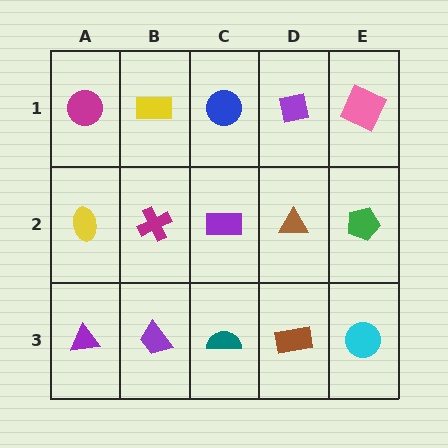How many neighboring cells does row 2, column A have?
3.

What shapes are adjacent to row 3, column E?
A green pentagon (row 2, column E), a brown rectangle (row 3, column D).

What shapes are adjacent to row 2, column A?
A magenta circle (row 1, column A), a purple triangle (row 3, column A), a magenta cross (row 2, column B).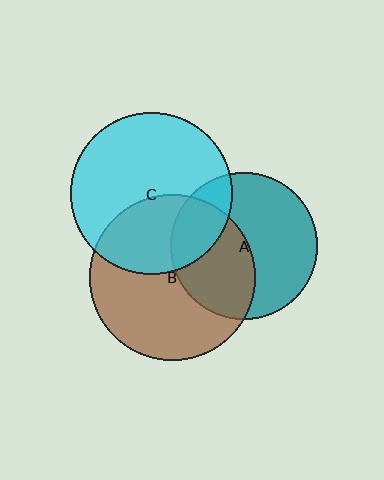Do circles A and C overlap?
Yes.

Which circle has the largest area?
Circle B (brown).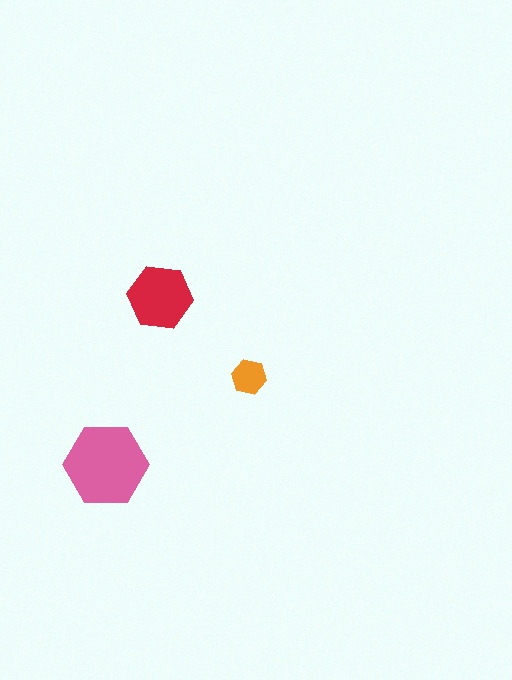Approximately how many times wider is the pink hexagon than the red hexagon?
About 1.5 times wider.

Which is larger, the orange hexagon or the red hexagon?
The red one.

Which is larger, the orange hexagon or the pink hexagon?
The pink one.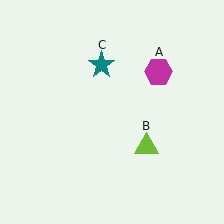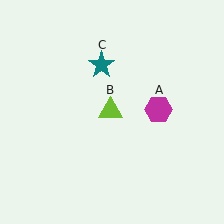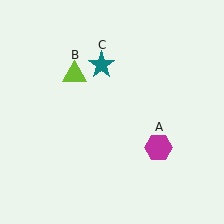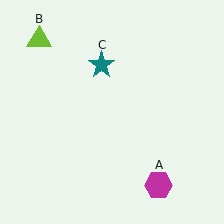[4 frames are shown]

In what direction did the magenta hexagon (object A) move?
The magenta hexagon (object A) moved down.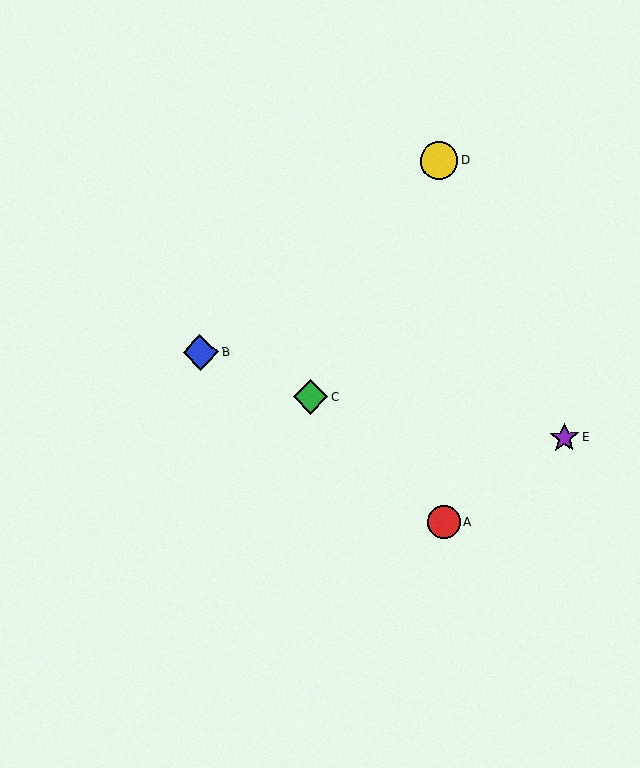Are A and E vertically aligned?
No, A is at x≈444 and E is at x≈564.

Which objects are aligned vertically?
Objects A, D are aligned vertically.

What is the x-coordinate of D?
Object D is at x≈439.